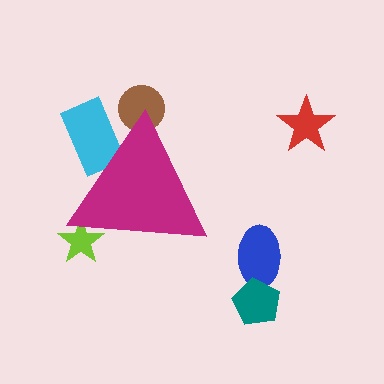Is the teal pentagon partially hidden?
No, the teal pentagon is fully visible.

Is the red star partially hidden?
No, the red star is fully visible.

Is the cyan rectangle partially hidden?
Yes, the cyan rectangle is partially hidden behind the magenta triangle.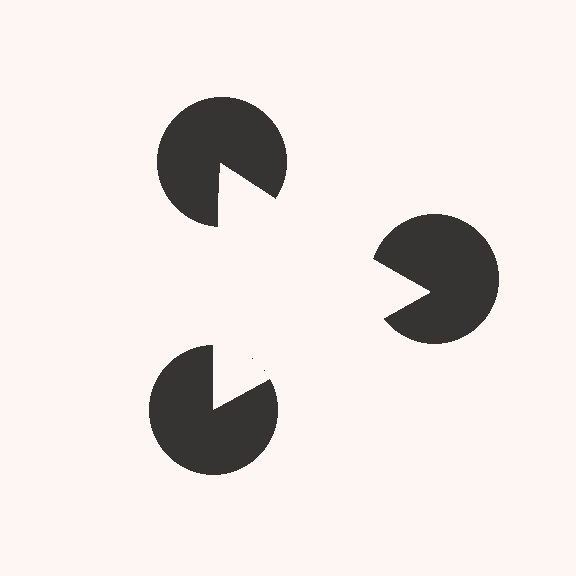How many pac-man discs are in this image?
There are 3 — one at each vertex of the illusory triangle.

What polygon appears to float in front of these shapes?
An illusory triangle — its edges are inferred from the aligned wedge cuts in the pac-man discs, not physically drawn.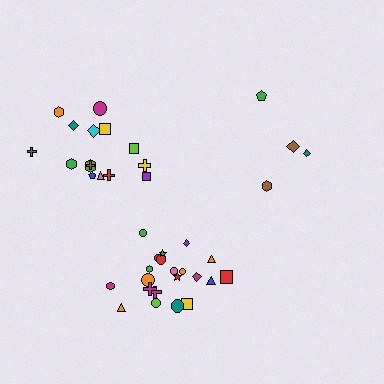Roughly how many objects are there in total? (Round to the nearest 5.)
Roughly 40 objects in total.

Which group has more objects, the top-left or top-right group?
The top-left group.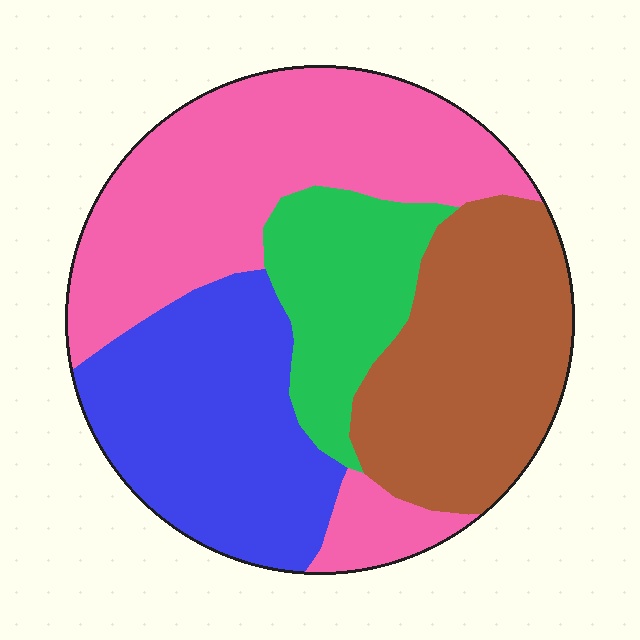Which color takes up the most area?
Pink, at roughly 35%.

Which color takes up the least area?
Green, at roughly 15%.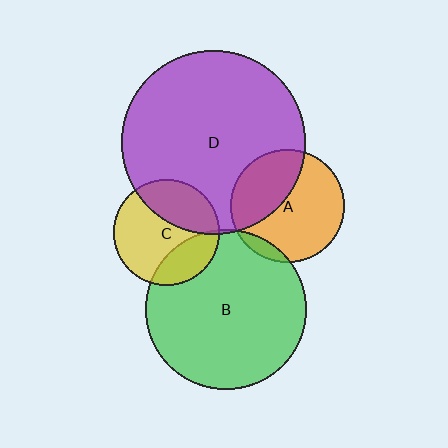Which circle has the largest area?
Circle D (purple).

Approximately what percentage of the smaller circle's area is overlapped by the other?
Approximately 5%.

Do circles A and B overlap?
Yes.